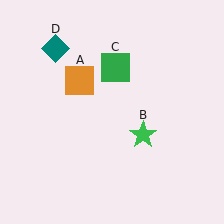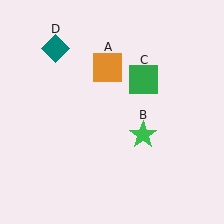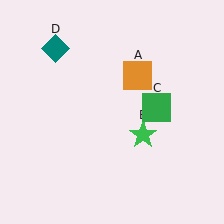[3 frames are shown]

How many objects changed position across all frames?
2 objects changed position: orange square (object A), green square (object C).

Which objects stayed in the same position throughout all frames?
Green star (object B) and teal diamond (object D) remained stationary.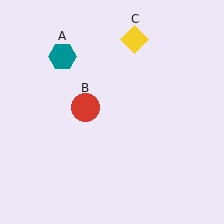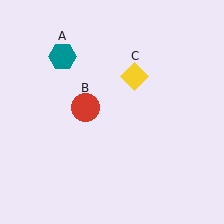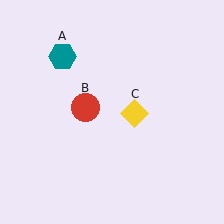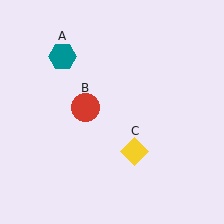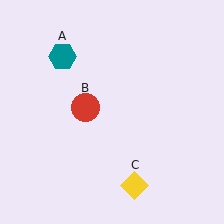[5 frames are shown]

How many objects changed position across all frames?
1 object changed position: yellow diamond (object C).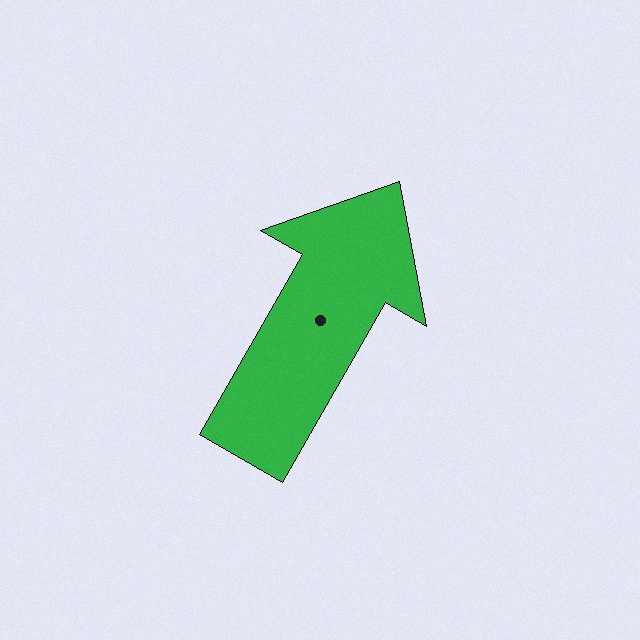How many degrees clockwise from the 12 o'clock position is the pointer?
Approximately 30 degrees.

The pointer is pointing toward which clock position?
Roughly 1 o'clock.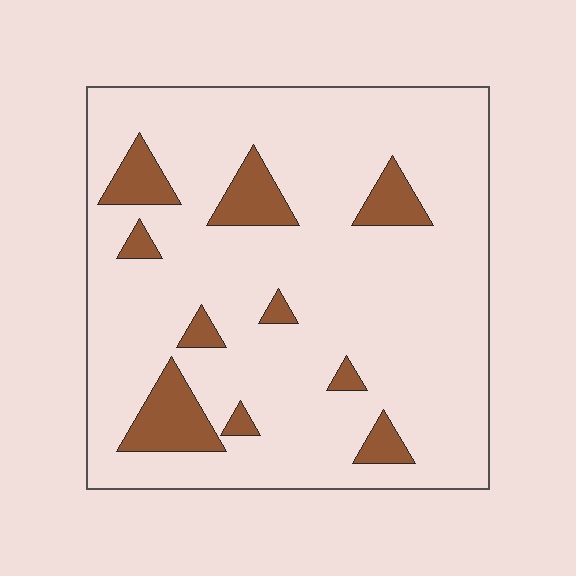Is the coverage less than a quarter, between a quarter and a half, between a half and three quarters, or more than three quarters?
Less than a quarter.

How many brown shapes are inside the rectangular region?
10.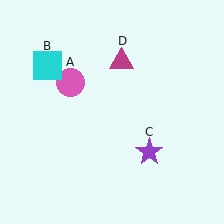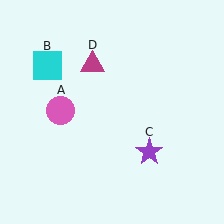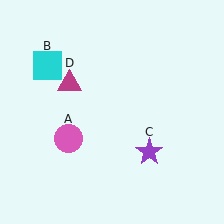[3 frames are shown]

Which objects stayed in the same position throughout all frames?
Cyan square (object B) and purple star (object C) remained stationary.